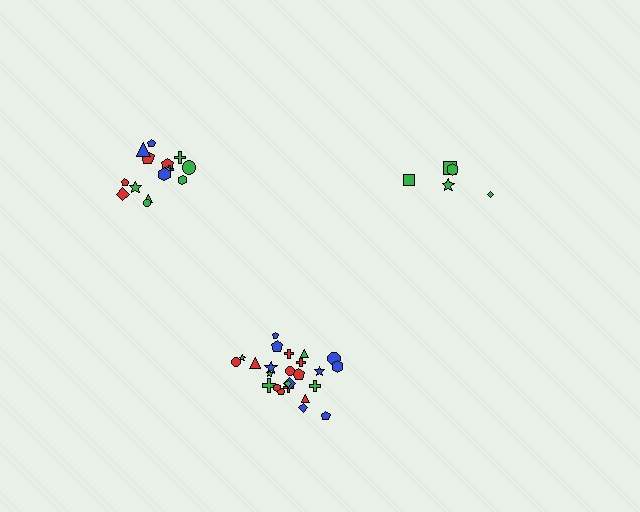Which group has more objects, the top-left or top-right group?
The top-left group.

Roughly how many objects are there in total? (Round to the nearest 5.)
Roughly 45 objects in total.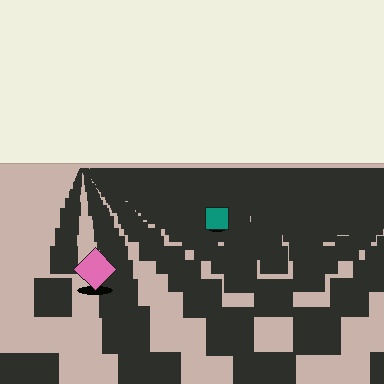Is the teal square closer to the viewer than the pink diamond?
No. The pink diamond is closer — you can tell from the texture gradient: the ground texture is coarser near it.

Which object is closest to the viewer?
The pink diamond is closest. The texture marks near it are larger and more spread out.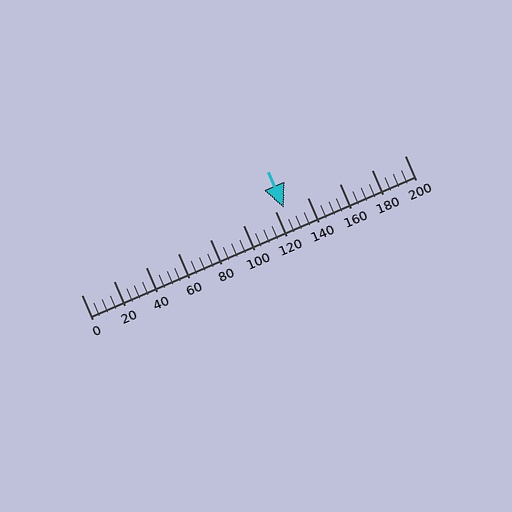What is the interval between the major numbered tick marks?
The major tick marks are spaced 20 units apart.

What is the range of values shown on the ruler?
The ruler shows values from 0 to 200.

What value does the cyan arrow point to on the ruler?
The cyan arrow points to approximately 125.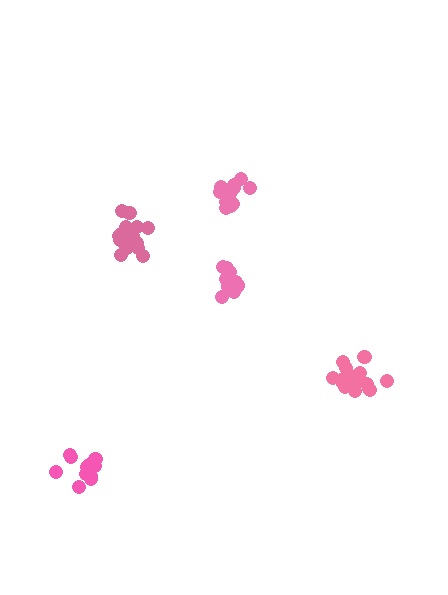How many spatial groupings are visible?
There are 5 spatial groupings.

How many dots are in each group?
Group 1: 12 dots, Group 2: 12 dots, Group 3: 17 dots, Group 4: 17 dots, Group 5: 11 dots (69 total).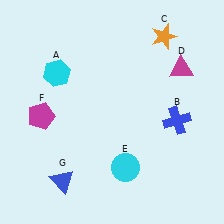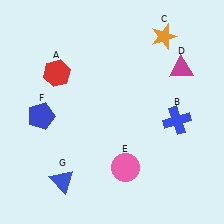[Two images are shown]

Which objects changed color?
A changed from cyan to red. E changed from cyan to pink. F changed from magenta to blue.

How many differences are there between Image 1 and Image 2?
There are 3 differences between the two images.